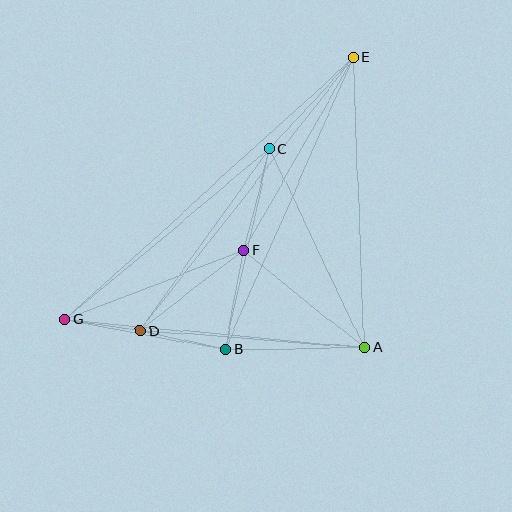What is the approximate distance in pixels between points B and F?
The distance between B and F is approximately 101 pixels.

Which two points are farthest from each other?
Points E and G are farthest from each other.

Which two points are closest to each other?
Points D and G are closest to each other.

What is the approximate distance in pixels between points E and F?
The distance between E and F is approximately 222 pixels.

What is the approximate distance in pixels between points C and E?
The distance between C and E is approximately 123 pixels.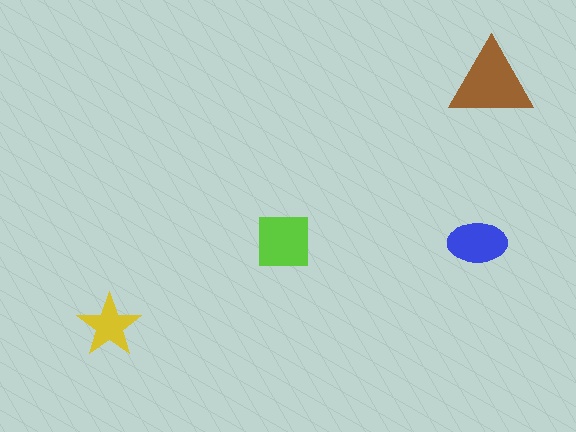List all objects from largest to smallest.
The brown triangle, the lime square, the blue ellipse, the yellow star.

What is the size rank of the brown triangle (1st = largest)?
1st.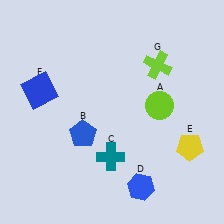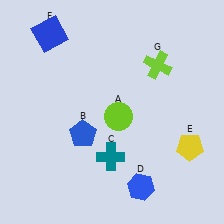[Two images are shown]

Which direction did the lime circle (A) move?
The lime circle (A) moved left.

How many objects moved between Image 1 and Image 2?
2 objects moved between the two images.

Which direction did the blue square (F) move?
The blue square (F) moved up.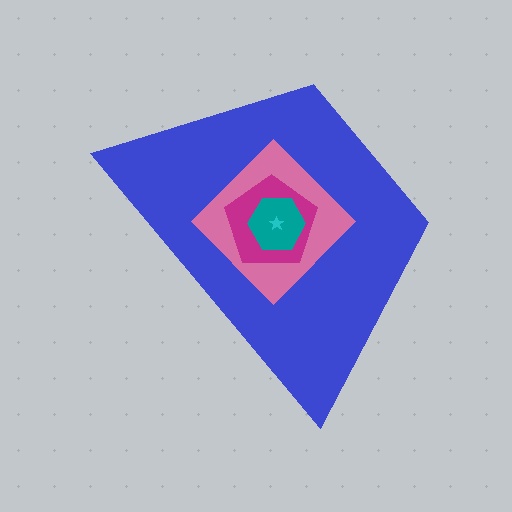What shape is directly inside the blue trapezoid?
The pink diamond.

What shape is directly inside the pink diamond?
The magenta pentagon.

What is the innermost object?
The cyan star.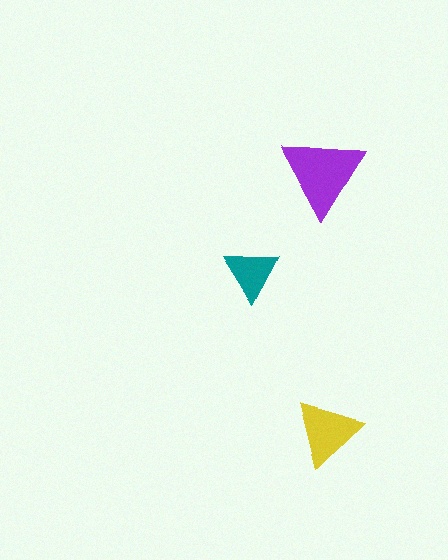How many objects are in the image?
There are 3 objects in the image.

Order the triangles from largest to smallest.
the purple one, the yellow one, the teal one.